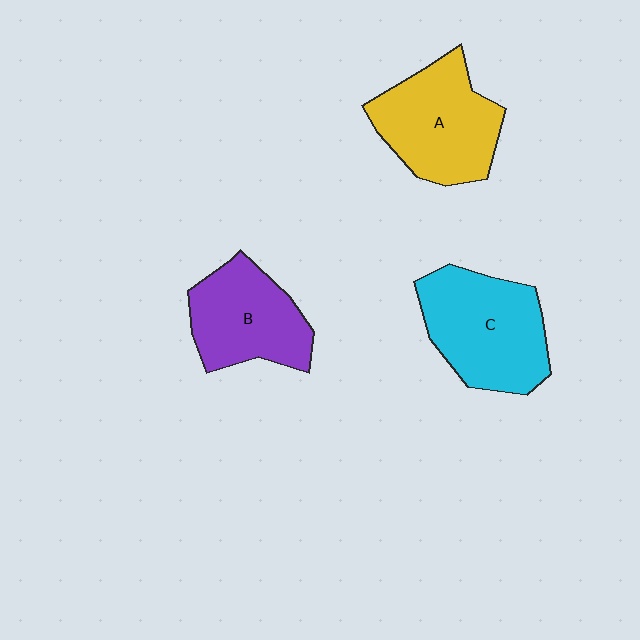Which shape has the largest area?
Shape C (cyan).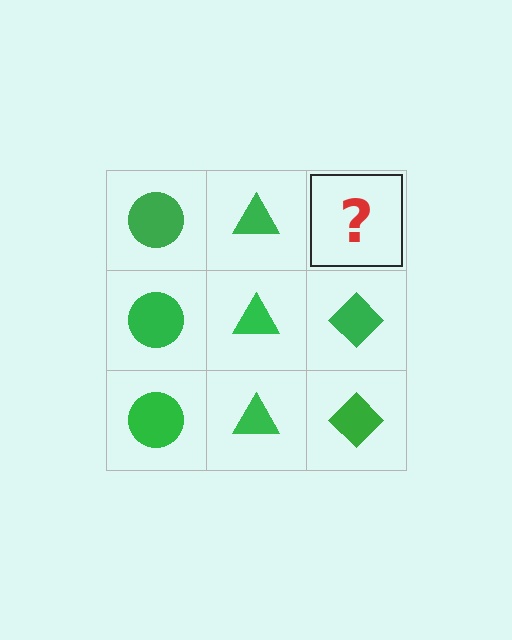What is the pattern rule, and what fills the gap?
The rule is that each column has a consistent shape. The gap should be filled with a green diamond.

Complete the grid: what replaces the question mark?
The question mark should be replaced with a green diamond.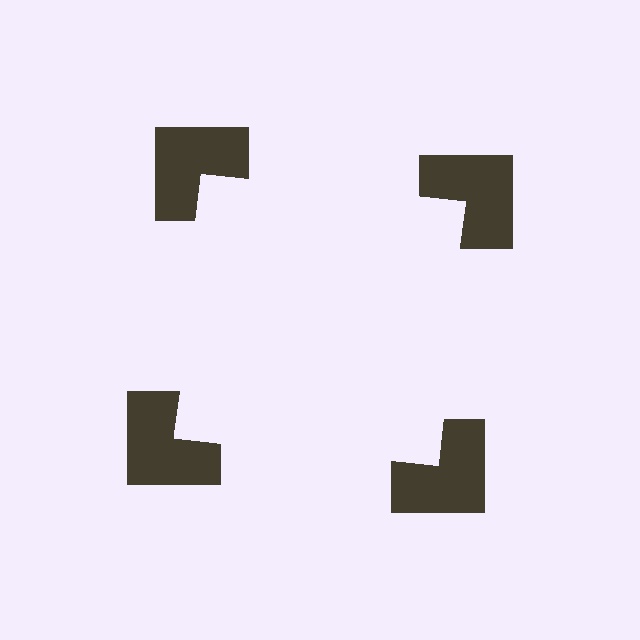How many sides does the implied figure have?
4 sides.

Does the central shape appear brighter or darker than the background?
It typically appears slightly brighter than the background, even though no actual brightness change is drawn.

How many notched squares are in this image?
There are 4 — one at each vertex of the illusory square.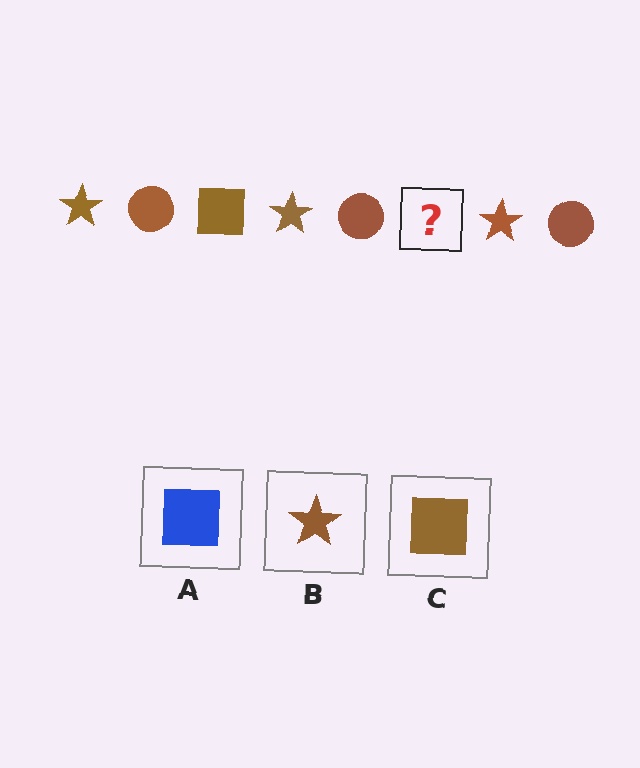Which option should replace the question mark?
Option C.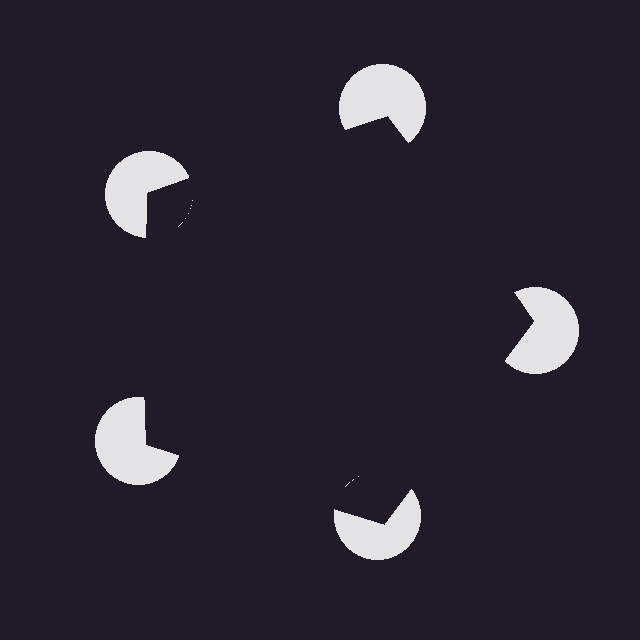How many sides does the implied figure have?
5 sides.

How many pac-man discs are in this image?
There are 5 — one at each vertex of the illusory pentagon.